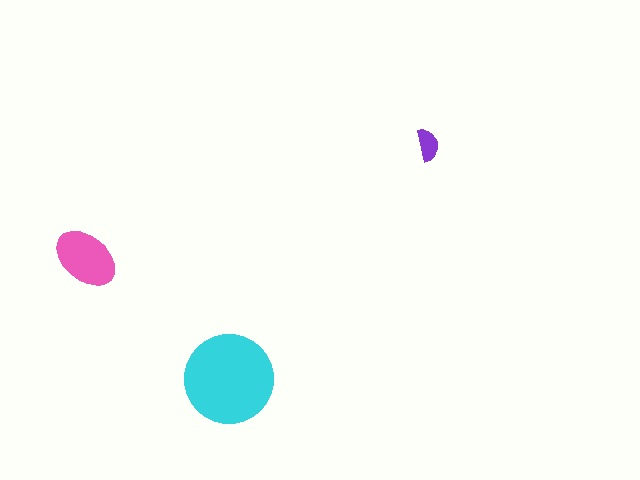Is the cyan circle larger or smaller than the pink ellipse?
Larger.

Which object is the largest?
The cyan circle.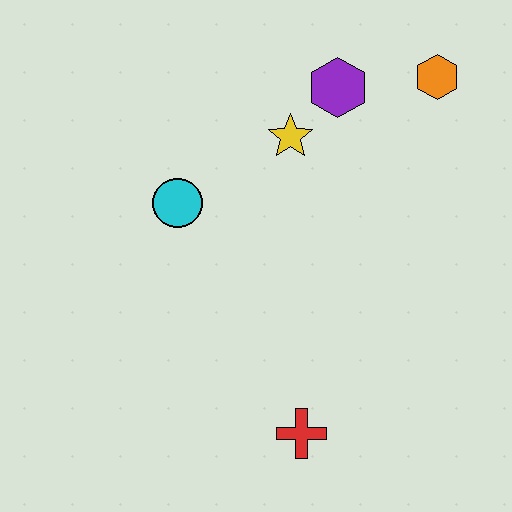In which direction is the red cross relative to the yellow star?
The red cross is below the yellow star.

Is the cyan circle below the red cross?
No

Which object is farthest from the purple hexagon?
The red cross is farthest from the purple hexagon.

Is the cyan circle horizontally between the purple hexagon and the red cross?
No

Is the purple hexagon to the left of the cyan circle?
No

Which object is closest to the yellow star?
The purple hexagon is closest to the yellow star.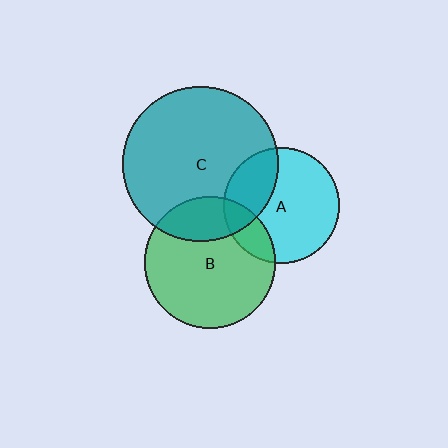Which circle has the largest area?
Circle C (teal).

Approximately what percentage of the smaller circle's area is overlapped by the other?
Approximately 25%.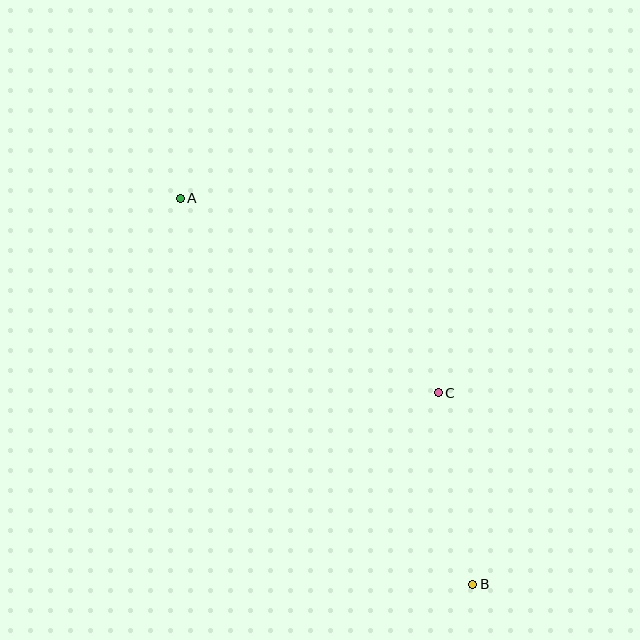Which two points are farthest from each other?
Points A and B are farthest from each other.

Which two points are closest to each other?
Points B and C are closest to each other.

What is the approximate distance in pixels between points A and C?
The distance between A and C is approximately 323 pixels.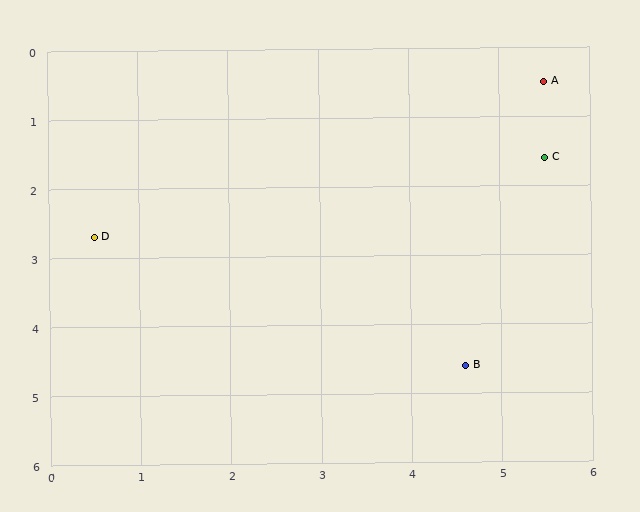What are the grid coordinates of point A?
Point A is at approximately (5.5, 0.5).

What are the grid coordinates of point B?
Point B is at approximately (4.6, 4.6).